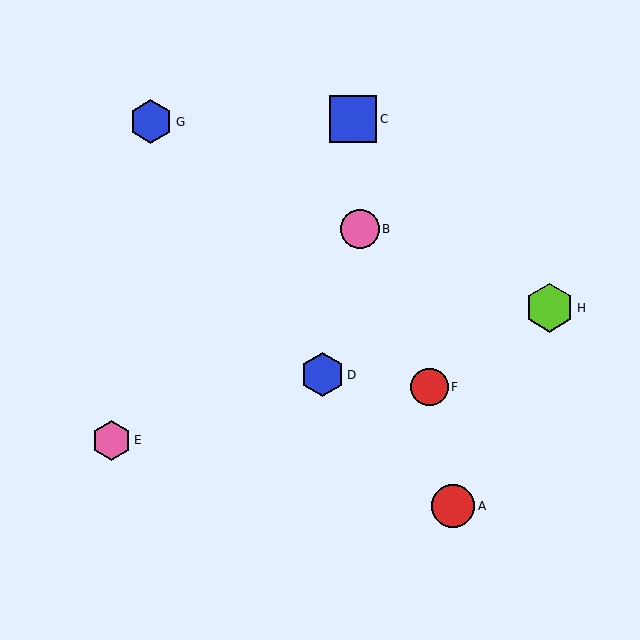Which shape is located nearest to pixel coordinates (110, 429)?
The pink hexagon (labeled E) at (111, 440) is nearest to that location.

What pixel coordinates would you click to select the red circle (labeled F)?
Click at (430, 387) to select the red circle F.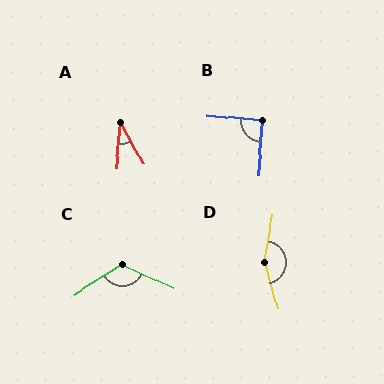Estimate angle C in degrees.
Approximately 122 degrees.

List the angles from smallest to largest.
A (33°), B (91°), C (122°), D (154°).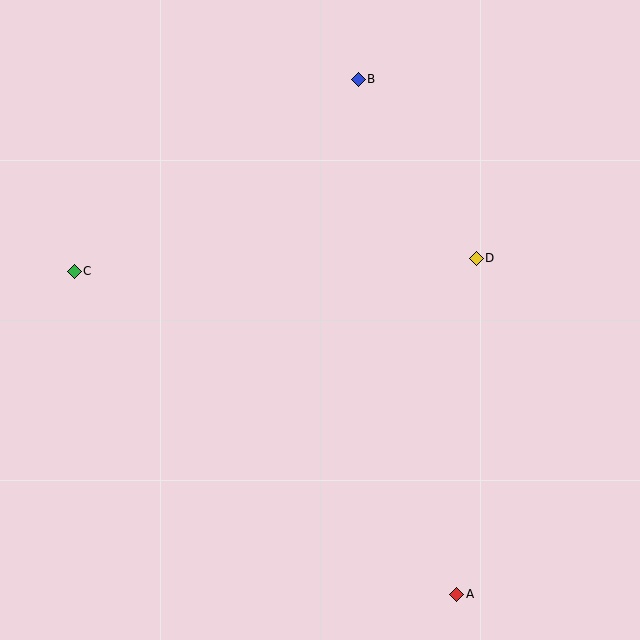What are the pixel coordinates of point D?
Point D is at (476, 258).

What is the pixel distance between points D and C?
The distance between D and C is 402 pixels.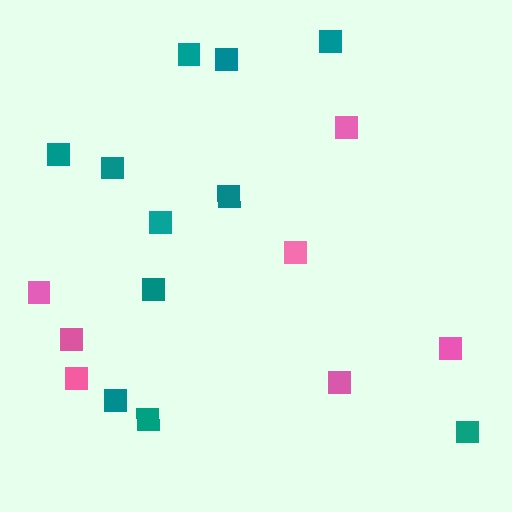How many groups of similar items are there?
There are 2 groups: one group of teal squares (11) and one group of pink squares (7).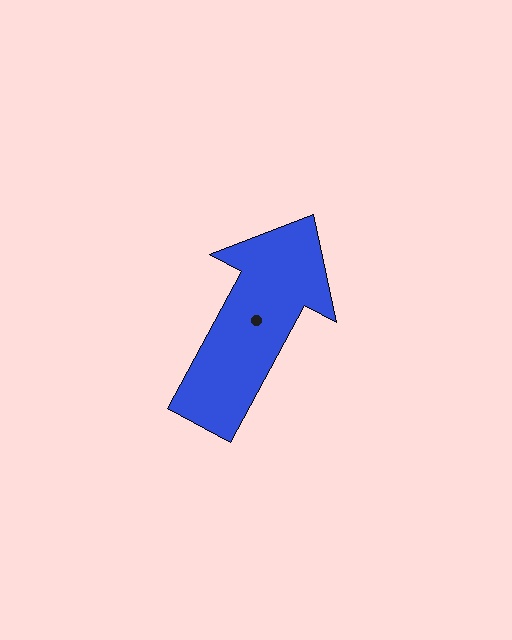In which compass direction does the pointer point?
Northeast.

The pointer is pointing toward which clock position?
Roughly 1 o'clock.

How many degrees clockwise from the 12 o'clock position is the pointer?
Approximately 28 degrees.